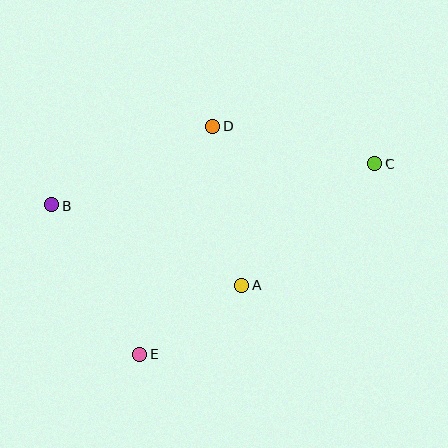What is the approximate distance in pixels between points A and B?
The distance between A and B is approximately 206 pixels.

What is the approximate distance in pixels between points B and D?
The distance between B and D is approximately 180 pixels.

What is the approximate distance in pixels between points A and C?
The distance between A and C is approximately 181 pixels.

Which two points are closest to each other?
Points A and E are closest to each other.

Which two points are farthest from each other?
Points B and C are farthest from each other.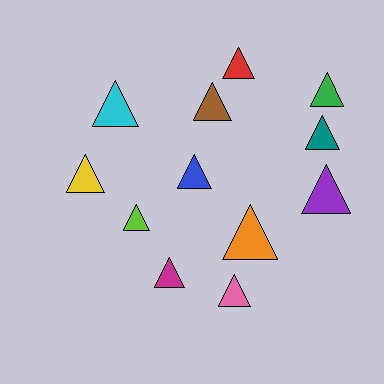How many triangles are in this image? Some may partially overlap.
There are 12 triangles.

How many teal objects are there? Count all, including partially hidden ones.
There is 1 teal object.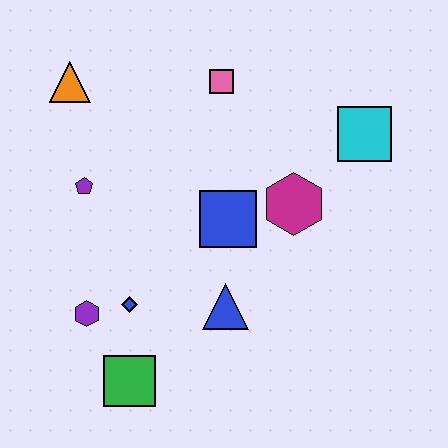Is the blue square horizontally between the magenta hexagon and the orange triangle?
Yes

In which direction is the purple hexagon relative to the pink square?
The purple hexagon is below the pink square.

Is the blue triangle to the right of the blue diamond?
Yes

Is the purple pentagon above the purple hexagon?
Yes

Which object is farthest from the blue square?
The orange triangle is farthest from the blue square.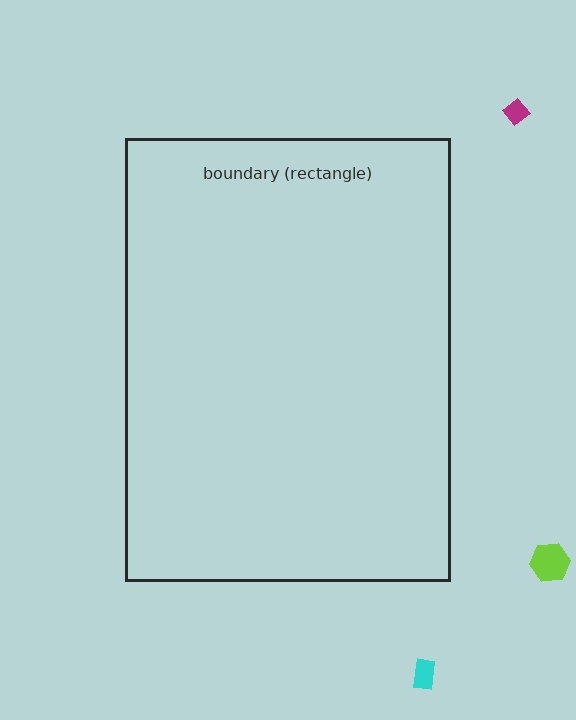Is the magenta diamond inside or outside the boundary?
Outside.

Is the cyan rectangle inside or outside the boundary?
Outside.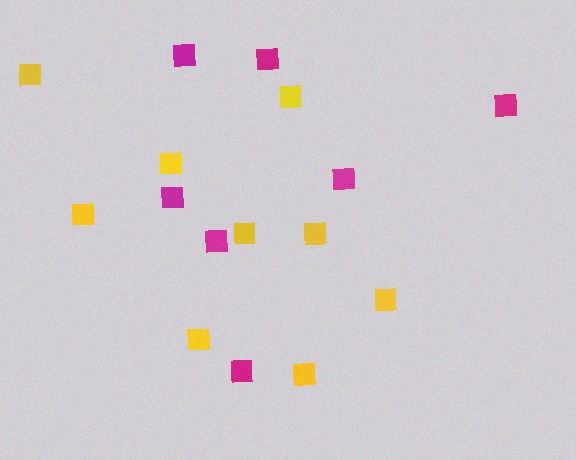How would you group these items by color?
There are 2 groups: one group of magenta squares (7) and one group of yellow squares (9).